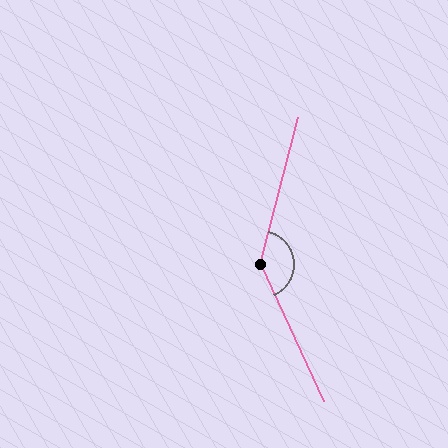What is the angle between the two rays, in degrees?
Approximately 141 degrees.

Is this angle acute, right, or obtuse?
It is obtuse.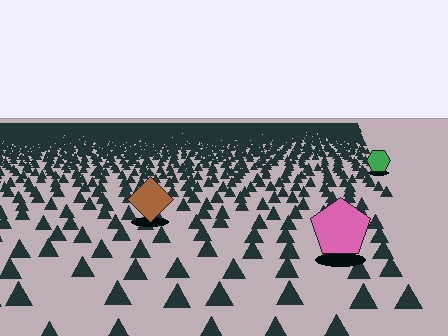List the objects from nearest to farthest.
From nearest to farthest: the pink pentagon, the brown diamond, the green hexagon.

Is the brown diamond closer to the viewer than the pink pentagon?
No. The pink pentagon is closer — you can tell from the texture gradient: the ground texture is coarser near it.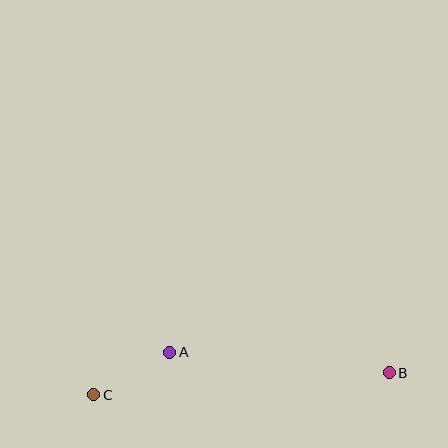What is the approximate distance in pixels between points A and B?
The distance between A and B is approximately 220 pixels.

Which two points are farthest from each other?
Points B and C are farthest from each other.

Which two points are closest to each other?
Points A and C are closest to each other.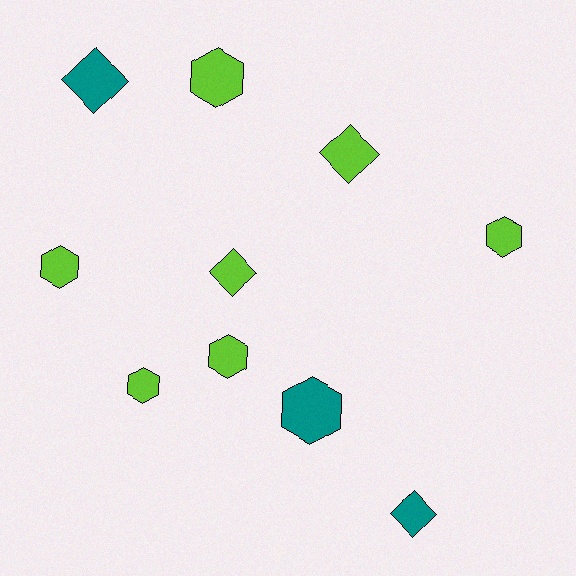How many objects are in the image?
There are 10 objects.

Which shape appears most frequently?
Hexagon, with 6 objects.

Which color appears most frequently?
Lime, with 7 objects.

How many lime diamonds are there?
There are 2 lime diamonds.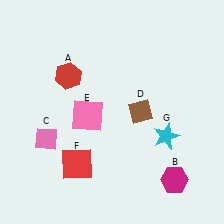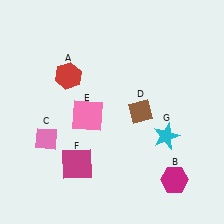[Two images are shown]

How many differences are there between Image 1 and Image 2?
There is 1 difference between the two images.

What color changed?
The square (F) changed from red in Image 1 to magenta in Image 2.